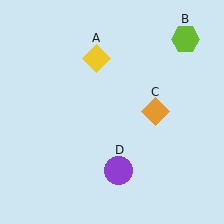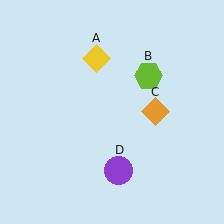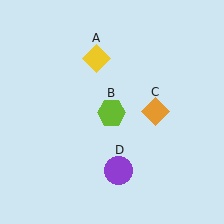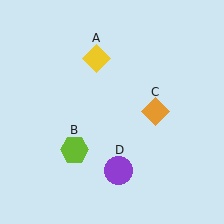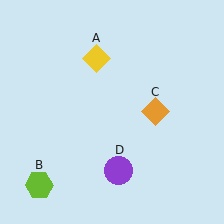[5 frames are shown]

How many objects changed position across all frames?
1 object changed position: lime hexagon (object B).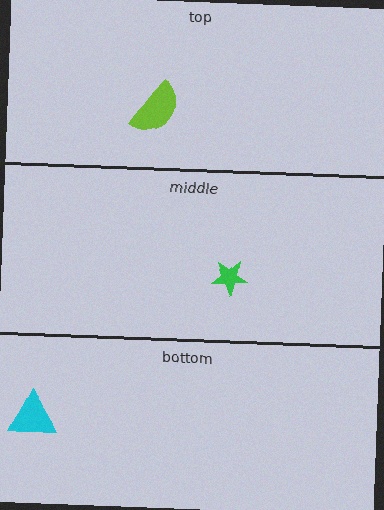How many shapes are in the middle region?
1.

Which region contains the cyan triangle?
The bottom region.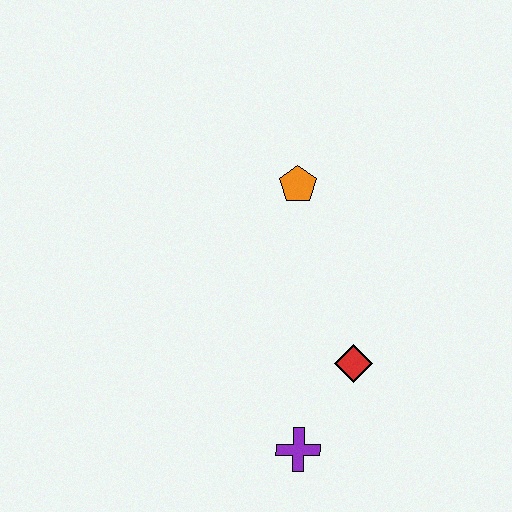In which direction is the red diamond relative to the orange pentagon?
The red diamond is below the orange pentagon.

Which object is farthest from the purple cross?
The orange pentagon is farthest from the purple cross.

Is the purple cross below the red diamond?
Yes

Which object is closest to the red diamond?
The purple cross is closest to the red diamond.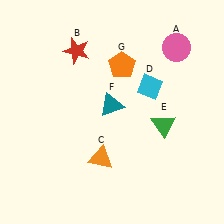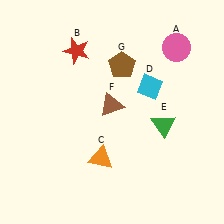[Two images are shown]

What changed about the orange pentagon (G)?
In Image 1, G is orange. In Image 2, it changed to brown.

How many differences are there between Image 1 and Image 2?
There are 2 differences between the two images.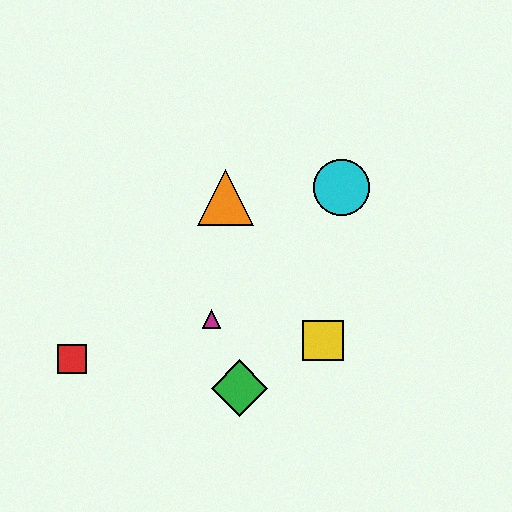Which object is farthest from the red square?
The cyan circle is farthest from the red square.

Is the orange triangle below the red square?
No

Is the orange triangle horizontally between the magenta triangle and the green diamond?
Yes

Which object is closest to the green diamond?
The magenta triangle is closest to the green diamond.